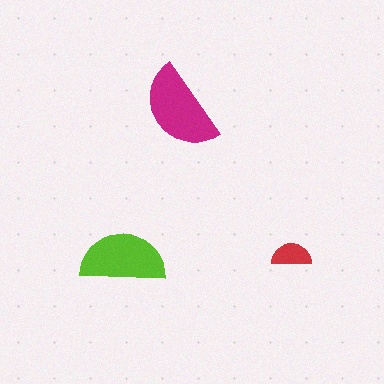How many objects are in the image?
There are 3 objects in the image.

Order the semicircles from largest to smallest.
the magenta one, the lime one, the red one.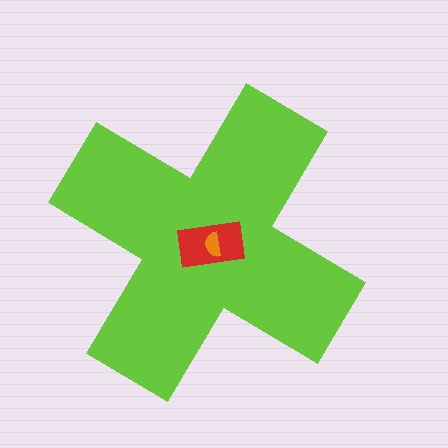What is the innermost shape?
The orange semicircle.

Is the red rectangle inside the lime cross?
Yes.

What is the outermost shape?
The lime cross.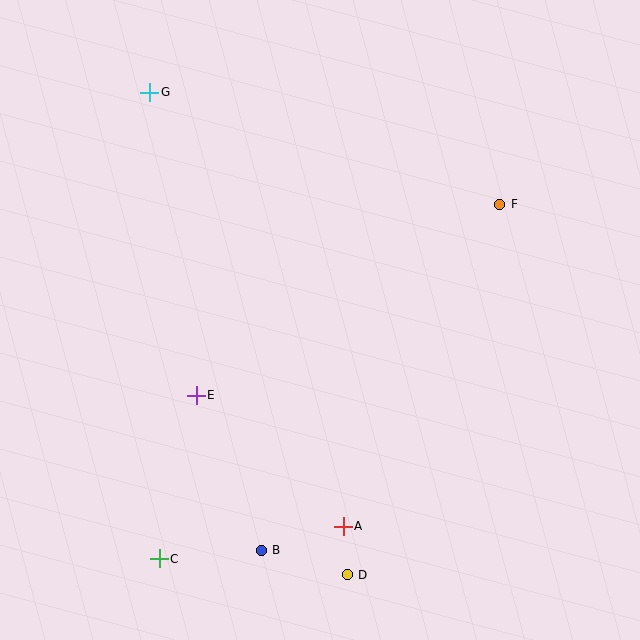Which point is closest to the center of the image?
Point E at (196, 395) is closest to the center.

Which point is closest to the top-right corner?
Point F is closest to the top-right corner.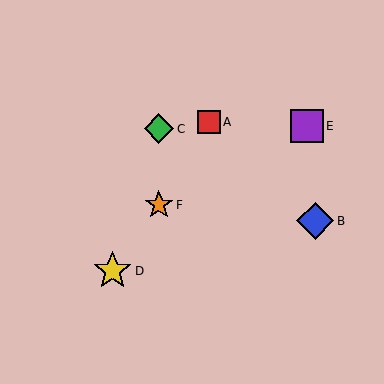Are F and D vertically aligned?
No, F is at x≈159 and D is at x≈113.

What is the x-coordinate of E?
Object E is at x≈307.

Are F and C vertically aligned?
Yes, both are at x≈159.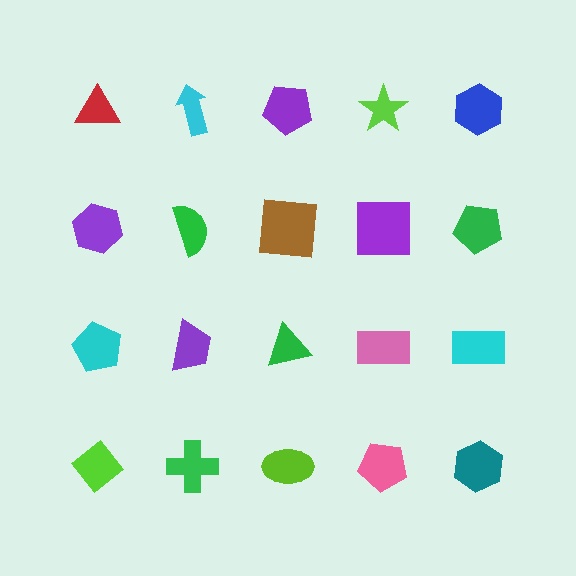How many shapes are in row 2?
5 shapes.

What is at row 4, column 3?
A lime ellipse.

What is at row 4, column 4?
A pink pentagon.